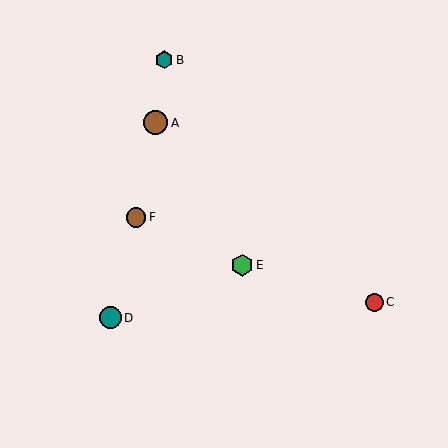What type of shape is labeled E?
Shape E is a green hexagon.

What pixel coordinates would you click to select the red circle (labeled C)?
Click at (374, 302) to select the red circle C.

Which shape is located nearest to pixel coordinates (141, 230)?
The brown circle (labeled F) at (136, 217) is nearest to that location.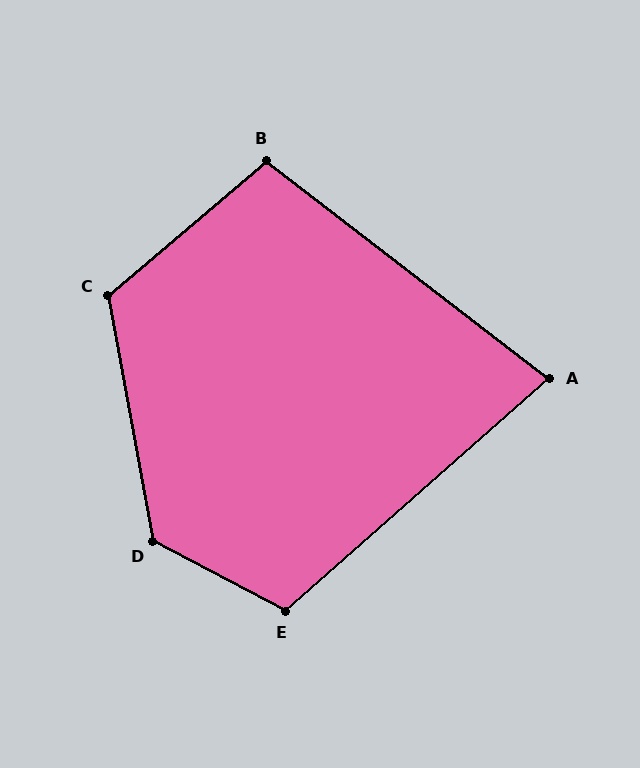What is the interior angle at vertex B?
Approximately 102 degrees (obtuse).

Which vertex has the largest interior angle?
D, at approximately 128 degrees.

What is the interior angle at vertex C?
Approximately 120 degrees (obtuse).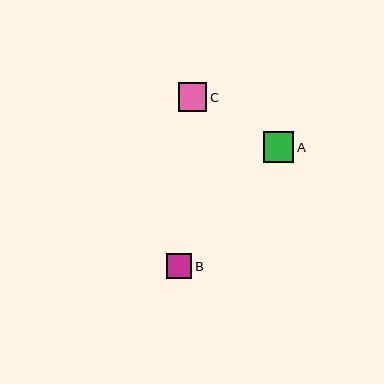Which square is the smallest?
Square B is the smallest with a size of approximately 25 pixels.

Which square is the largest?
Square A is the largest with a size of approximately 31 pixels.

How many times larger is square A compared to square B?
Square A is approximately 1.2 times the size of square B.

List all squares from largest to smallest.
From largest to smallest: A, C, B.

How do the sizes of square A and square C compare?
Square A and square C are approximately the same size.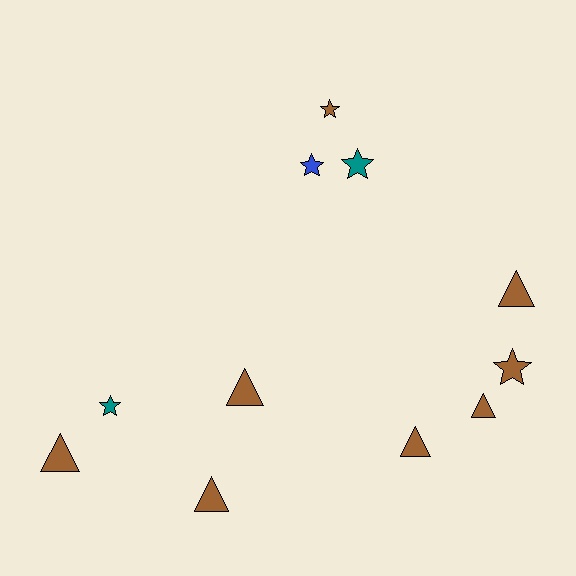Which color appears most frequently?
Brown, with 8 objects.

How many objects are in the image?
There are 11 objects.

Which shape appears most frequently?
Triangle, with 6 objects.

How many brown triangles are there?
There are 6 brown triangles.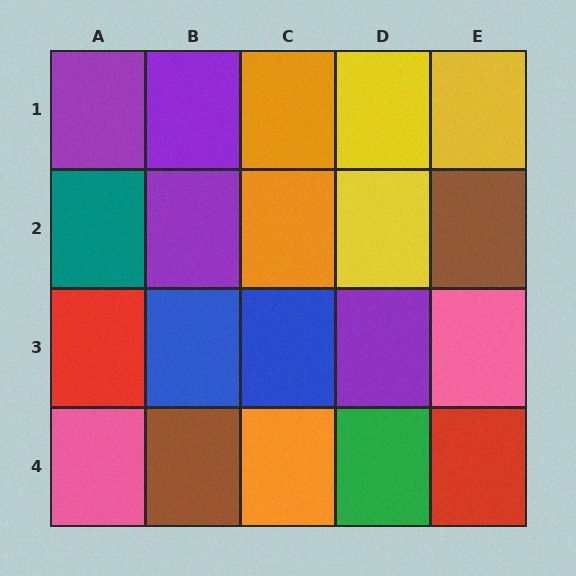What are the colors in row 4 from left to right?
Pink, brown, orange, green, red.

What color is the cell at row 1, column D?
Yellow.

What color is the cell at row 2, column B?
Purple.